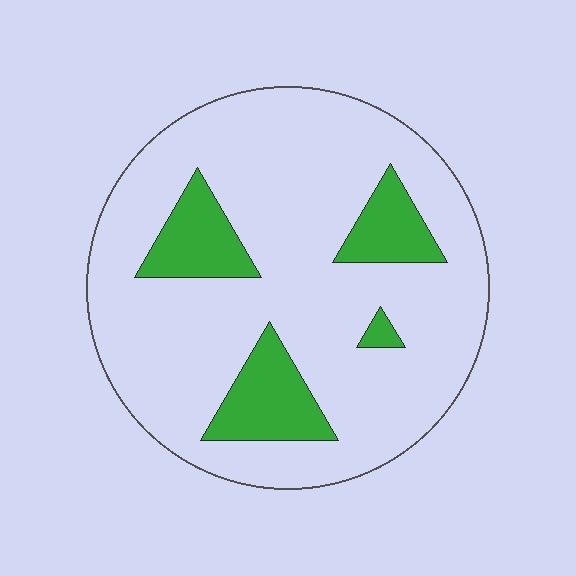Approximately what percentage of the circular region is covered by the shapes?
Approximately 20%.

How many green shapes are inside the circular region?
4.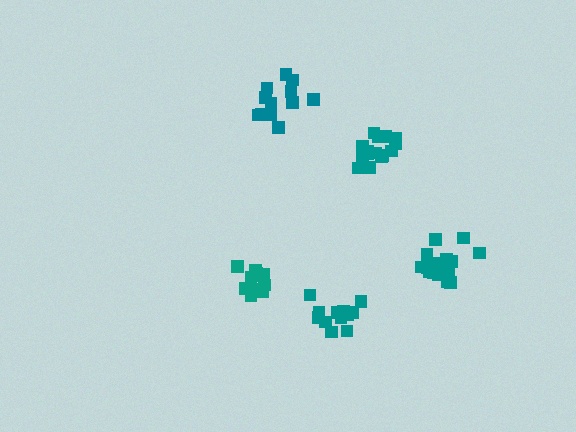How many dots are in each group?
Group 1: 16 dots, Group 2: 14 dots, Group 3: 17 dots, Group 4: 12 dots, Group 5: 13 dots (72 total).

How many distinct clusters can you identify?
There are 5 distinct clusters.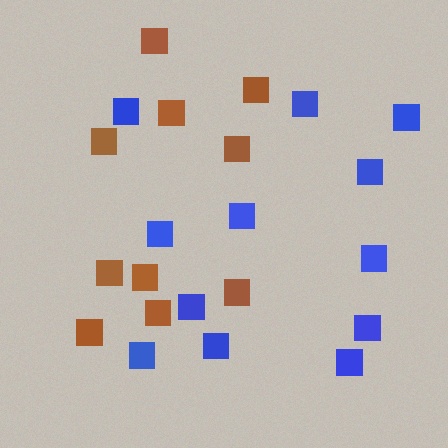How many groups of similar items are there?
There are 2 groups: one group of blue squares (12) and one group of brown squares (10).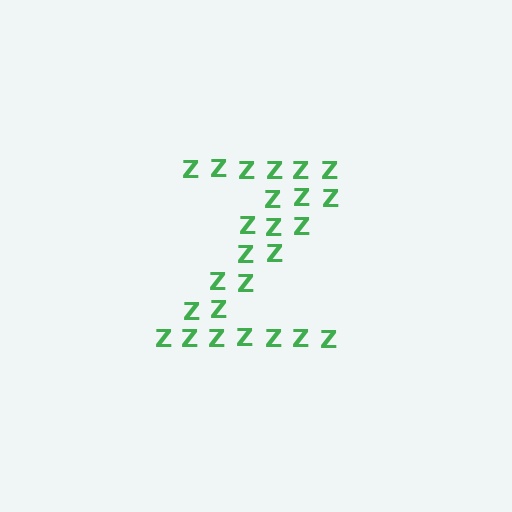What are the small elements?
The small elements are letter Z's.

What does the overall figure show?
The overall figure shows the letter Z.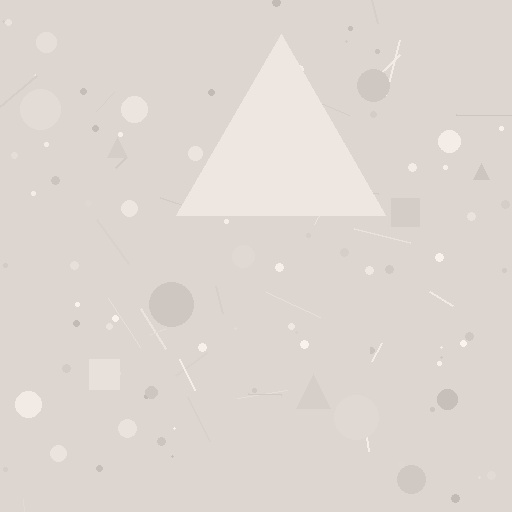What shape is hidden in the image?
A triangle is hidden in the image.